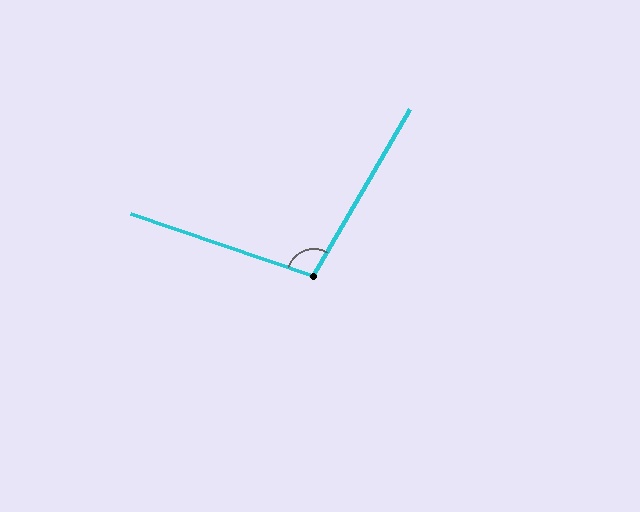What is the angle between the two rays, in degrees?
Approximately 102 degrees.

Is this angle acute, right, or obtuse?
It is obtuse.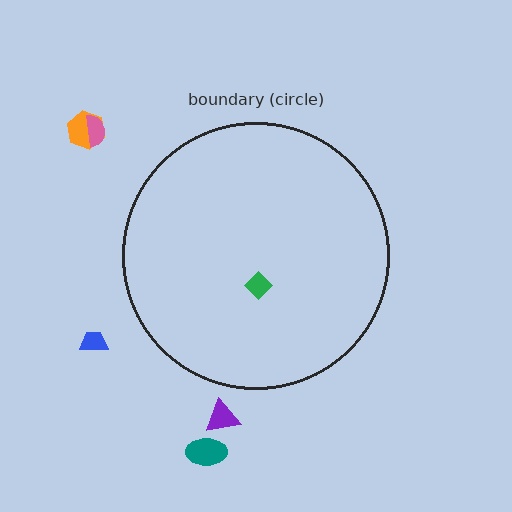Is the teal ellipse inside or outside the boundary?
Outside.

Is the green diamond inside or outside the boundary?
Inside.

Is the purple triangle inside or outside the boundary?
Outside.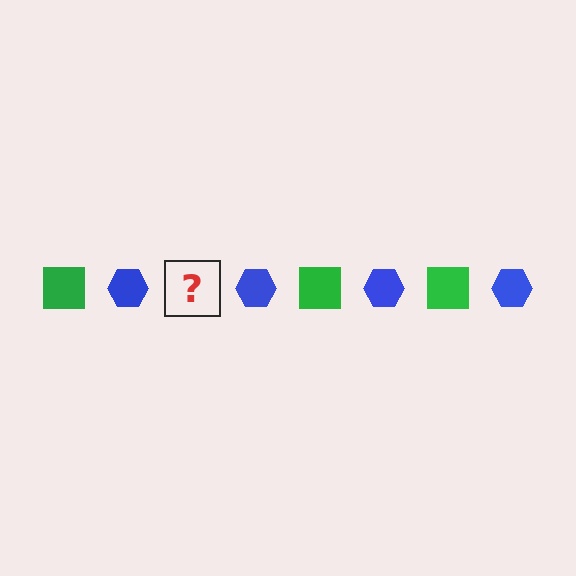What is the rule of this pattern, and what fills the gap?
The rule is that the pattern alternates between green square and blue hexagon. The gap should be filled with a green square.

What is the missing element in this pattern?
The missing element is a green square.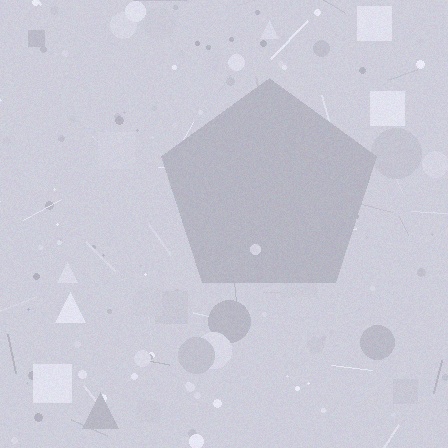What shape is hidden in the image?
A pentagon is hidden in the image.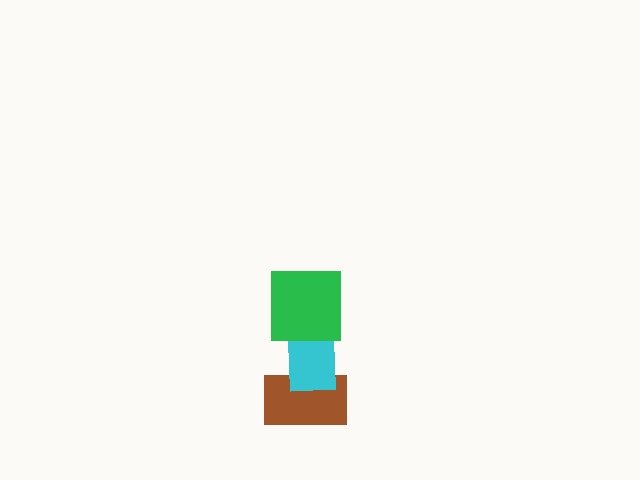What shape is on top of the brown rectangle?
The cyan rectangle is on top of the brown rectangle.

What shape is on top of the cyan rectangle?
The green square is on top of the cyan rectangle.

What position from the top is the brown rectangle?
The brown rectangle is 3rd from the top.